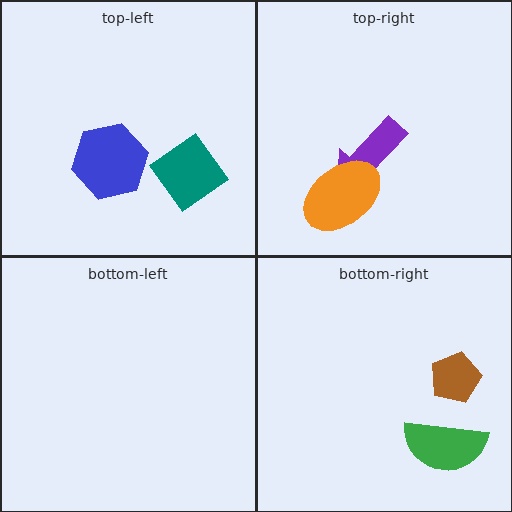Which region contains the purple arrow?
The top-right region.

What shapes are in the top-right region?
The purple arrow, the orange ellipse.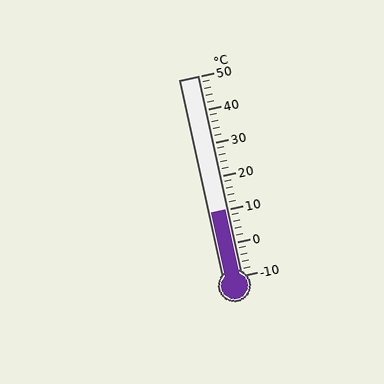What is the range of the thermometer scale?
The thermometer scale ranges from -10°C to 50°C.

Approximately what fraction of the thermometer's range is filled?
The thermometer is filled to approximately 35% of its range.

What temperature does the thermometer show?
The thermometer shows approximately 10°C.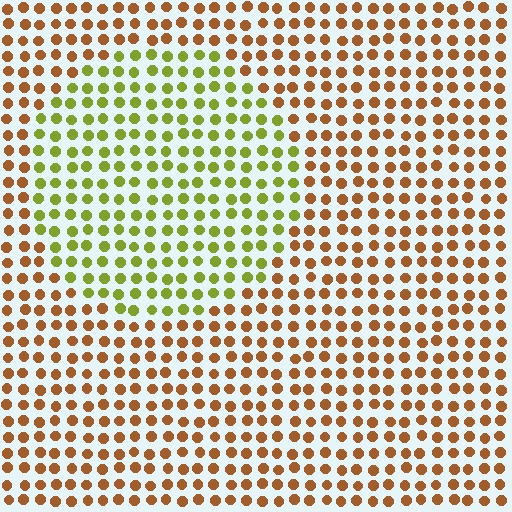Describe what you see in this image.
The image is filled with small brown elements in a uniform arrangement. A circle-shaped region is visible where the elements are tinted to a slightly different hue, forming a subtle color boundary.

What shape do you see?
I see a circle.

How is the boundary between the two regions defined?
The boundary is defined purely by a slight shift in hue (about 51 degrees). Spacing, size, and orientation are identical on both sides.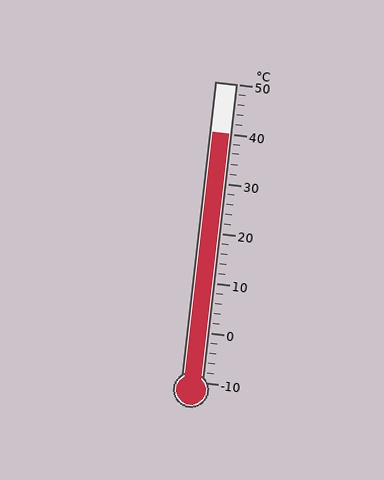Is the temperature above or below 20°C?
The temperature is above 20°C.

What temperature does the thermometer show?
The thermometer shows approximately 40°C.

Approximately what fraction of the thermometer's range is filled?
The thermometer is filled to approximately 85% of its range.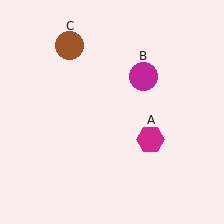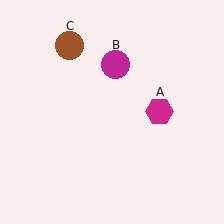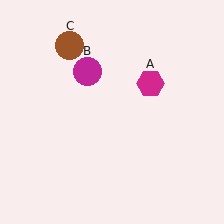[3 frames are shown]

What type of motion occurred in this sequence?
The magenta hexagon (object A), magenta circle (object B) rotated counterclockwise around the center of the scene.